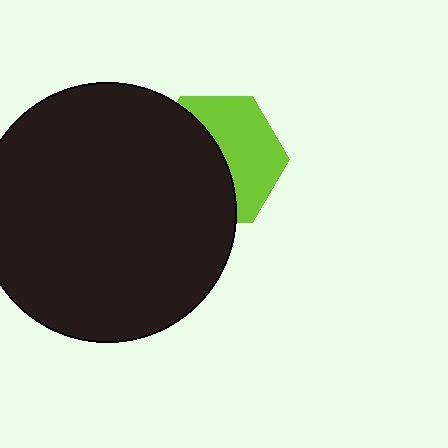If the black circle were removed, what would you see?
You would see the complete lime hexagon.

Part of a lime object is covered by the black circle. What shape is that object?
It is a hexagon.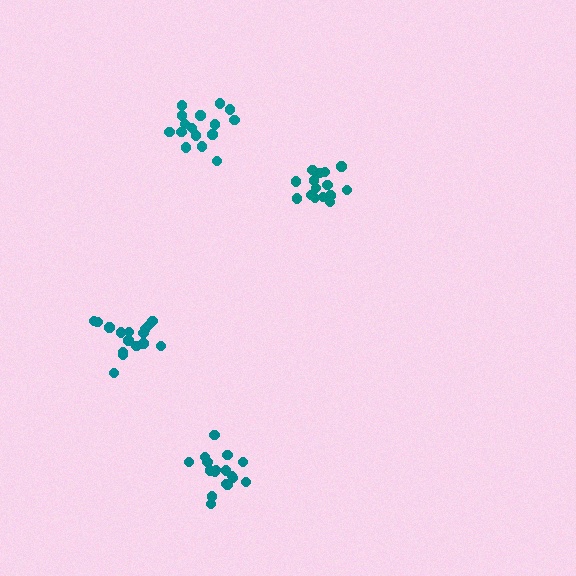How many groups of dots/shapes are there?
There are 4 groups.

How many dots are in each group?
Group 1: 16 dots, Group 2: 16 dots, Group 3: 17 dots, Group 4: 15 dots (64 total).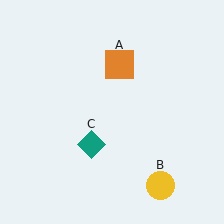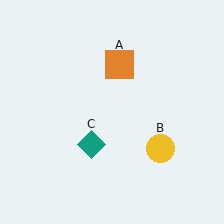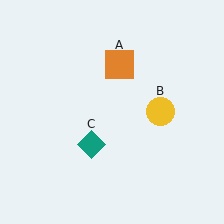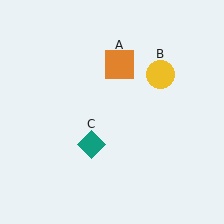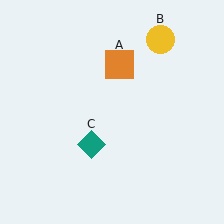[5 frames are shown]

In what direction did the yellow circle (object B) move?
The yellow circle (object B) moved up.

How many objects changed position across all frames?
1 object changed position: yellow circle (object B).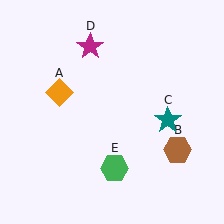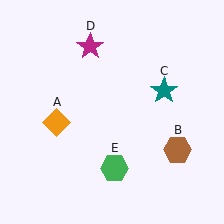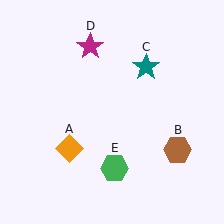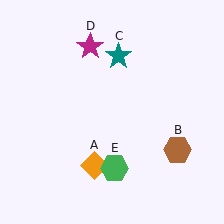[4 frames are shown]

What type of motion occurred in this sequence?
The orange diamond (object A), teal star (object C) rotated counterclockwise around the center of the scene.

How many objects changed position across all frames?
2 objects changed position: orange diamond (object A), teal star (object C).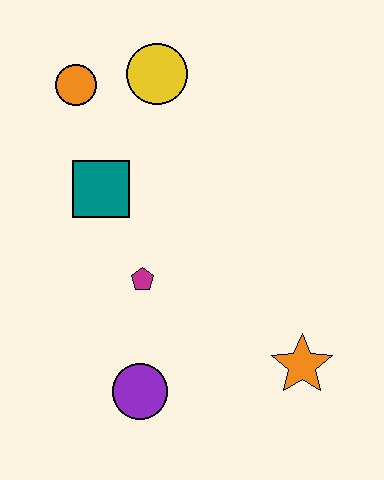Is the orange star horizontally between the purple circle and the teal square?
No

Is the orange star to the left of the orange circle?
No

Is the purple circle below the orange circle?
Yes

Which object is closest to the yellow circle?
The orange circle is closest to the yellow circle.